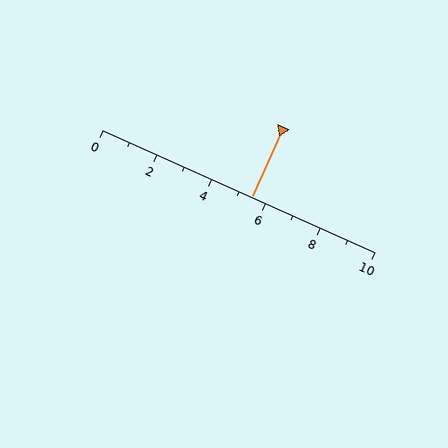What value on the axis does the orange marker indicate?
The marker indicates approximately 5.5.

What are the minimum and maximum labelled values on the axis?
The axis runs from 0 to 10.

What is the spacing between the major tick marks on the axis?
The major ticks are spaced 2 apart.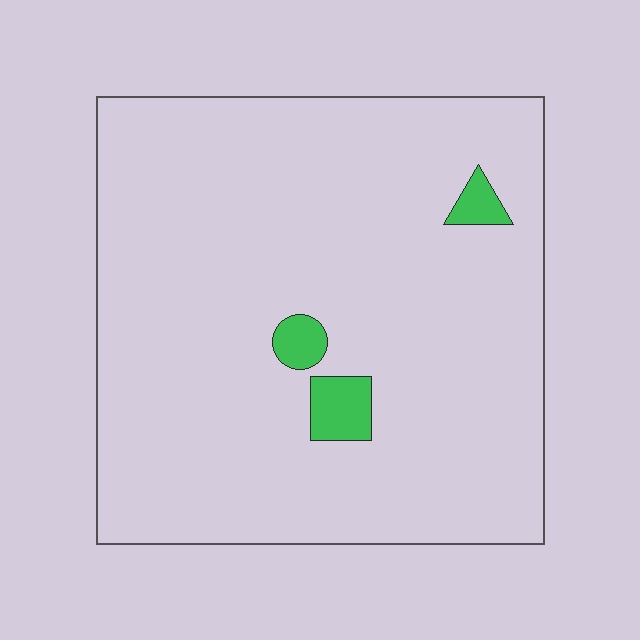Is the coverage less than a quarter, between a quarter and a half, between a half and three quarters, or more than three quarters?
Less than a quarter.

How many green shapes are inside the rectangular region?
3.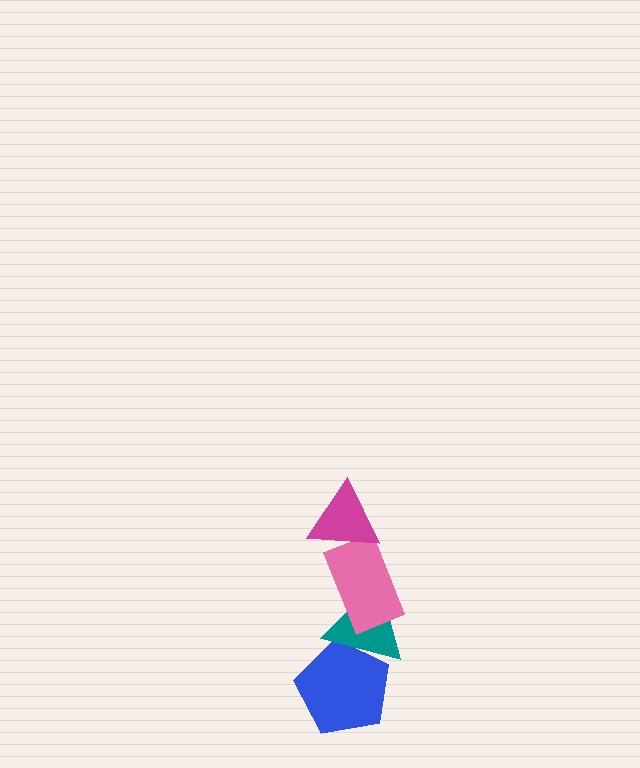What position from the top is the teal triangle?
The teal triangle is 3rd from the top.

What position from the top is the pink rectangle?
The pink rectangle is 2nd from the top.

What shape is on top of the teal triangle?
The pink rectangle is on top of the teal triangle.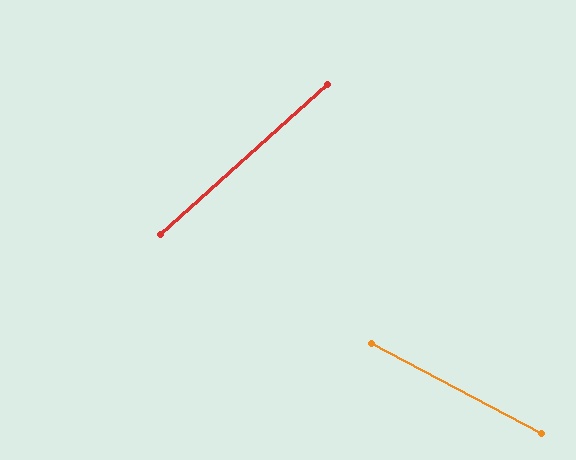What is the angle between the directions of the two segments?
Approximately 70 degrees.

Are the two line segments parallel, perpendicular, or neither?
Neither parallel nor perpendicular — they differ by about 70°.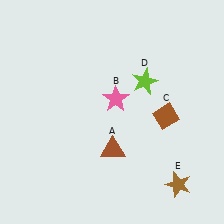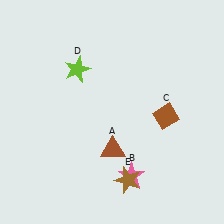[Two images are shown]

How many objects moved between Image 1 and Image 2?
3 objects moved between the two images.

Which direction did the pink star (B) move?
The pink star (B) moved down.